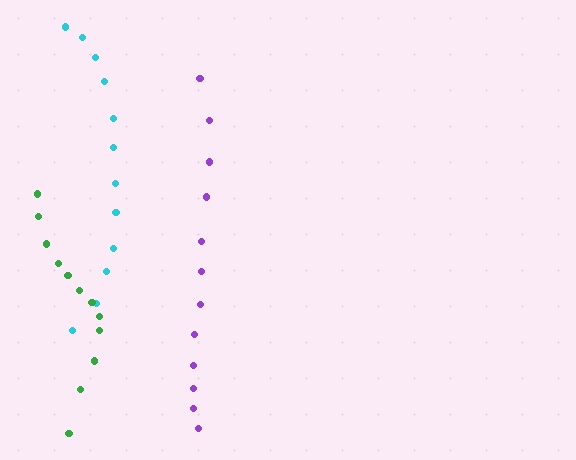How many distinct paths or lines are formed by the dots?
There are 3 distinct paths.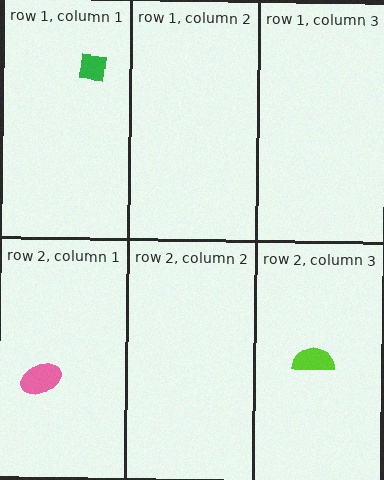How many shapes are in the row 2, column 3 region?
1.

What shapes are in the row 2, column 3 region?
The lime semicircle.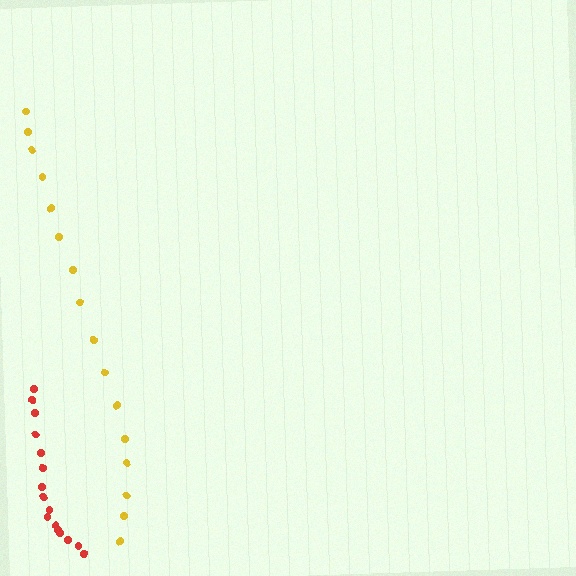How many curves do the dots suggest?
There are 2 distinct paths.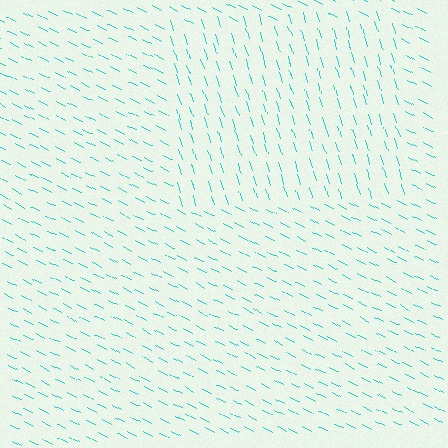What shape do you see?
I see a rectangle.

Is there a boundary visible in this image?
Yes, there is a texture boundary formed by a change in line orientation.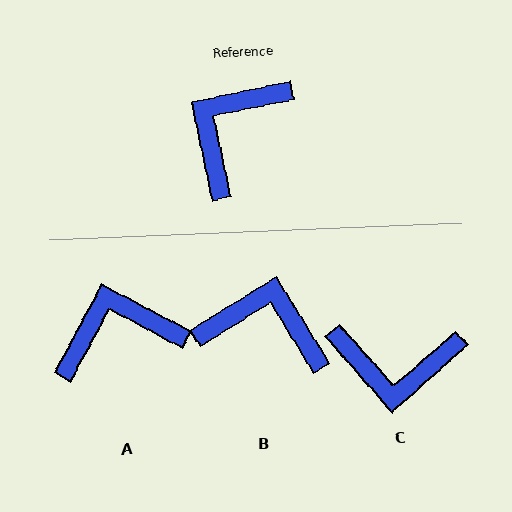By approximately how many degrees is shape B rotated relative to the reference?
Approximately 70 degrees clockwise.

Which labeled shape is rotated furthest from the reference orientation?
C, about 120 degrees away.